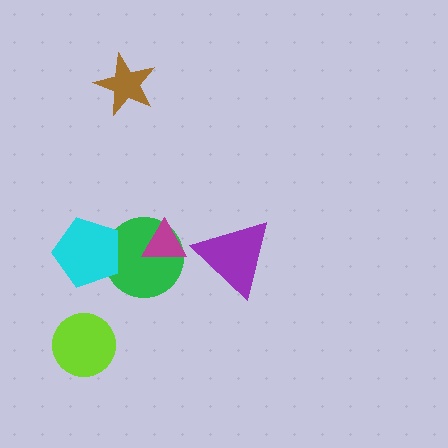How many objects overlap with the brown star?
0 objects overlap with the brown star.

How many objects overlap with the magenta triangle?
1 object overlaps with the magenta triangle.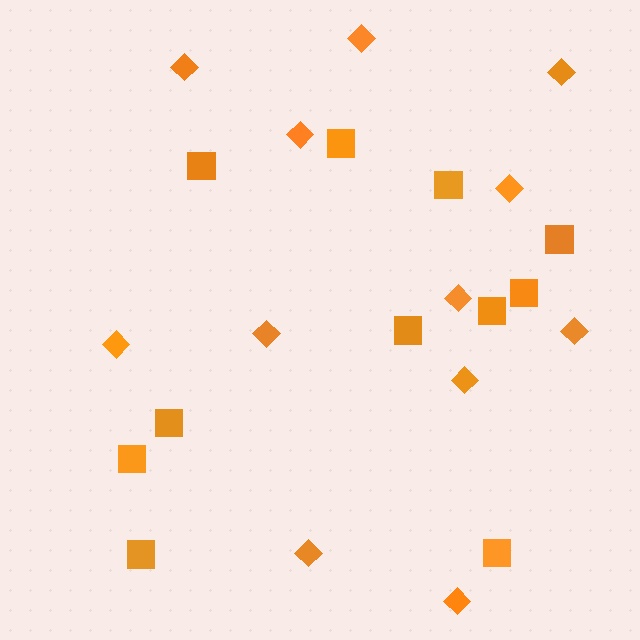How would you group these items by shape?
There are 2 groups: one group of squares (11) and one group of diamonds (12).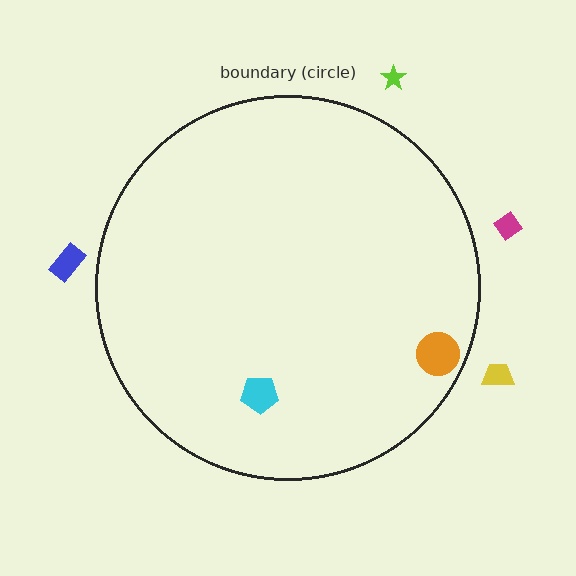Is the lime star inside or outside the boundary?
Outside.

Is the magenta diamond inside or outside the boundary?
Outside.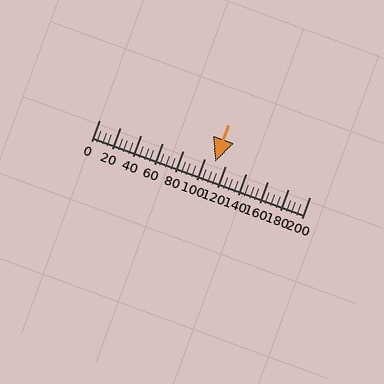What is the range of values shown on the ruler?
The ruler shows values from 0 to 200.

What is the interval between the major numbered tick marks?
The major tick marks are spaced 20 units apart.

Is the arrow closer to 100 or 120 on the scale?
The arrow is closer to 120.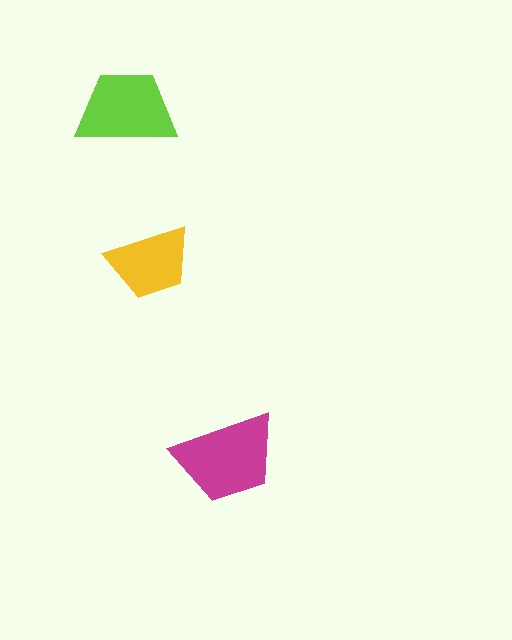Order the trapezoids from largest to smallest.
the magenta one, the lime one, the yellow one.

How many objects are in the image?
There are 3 objects in the image.